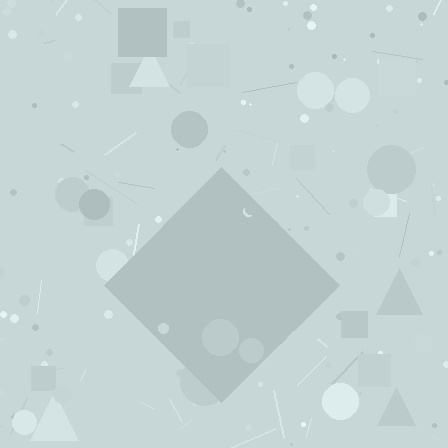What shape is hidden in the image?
A diamond is hidden in the image.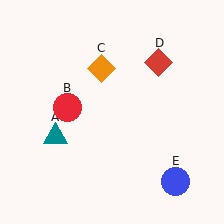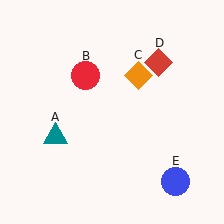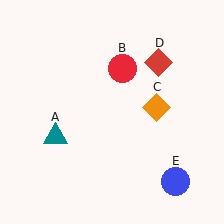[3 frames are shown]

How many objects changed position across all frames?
2 objects changed position: red circle (object B), orange diamond (object C).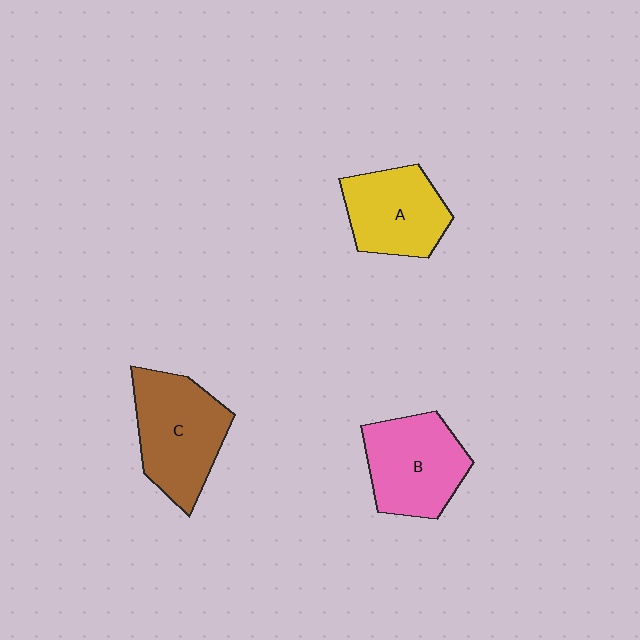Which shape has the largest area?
Shape C (brown).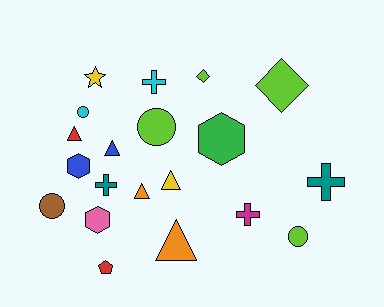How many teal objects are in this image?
There are 2 teal objects.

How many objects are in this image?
There are 20 objects.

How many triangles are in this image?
There are 5 triangles.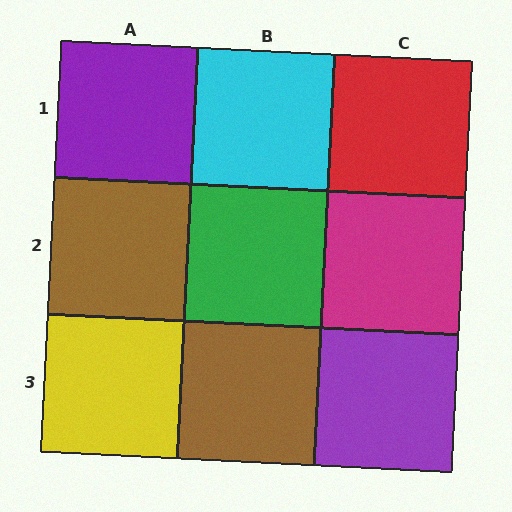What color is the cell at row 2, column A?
Brown.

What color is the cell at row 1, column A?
Purple.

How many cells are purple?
2 cells are purple.